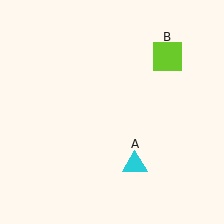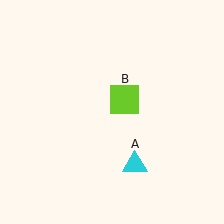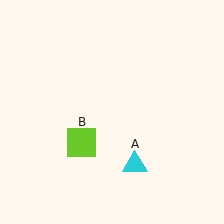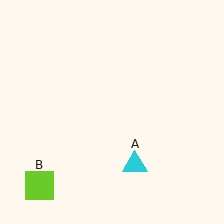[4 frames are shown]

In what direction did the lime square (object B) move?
The lime square (object B) moved down and to the left.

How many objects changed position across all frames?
1 object changed position: lime square (object B).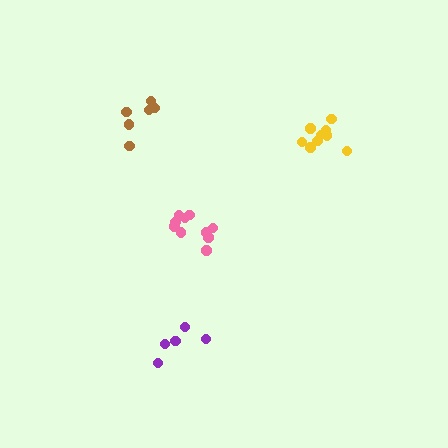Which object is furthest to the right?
The yellow cluster is rightmost.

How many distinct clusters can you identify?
There are 4 distinct clusters.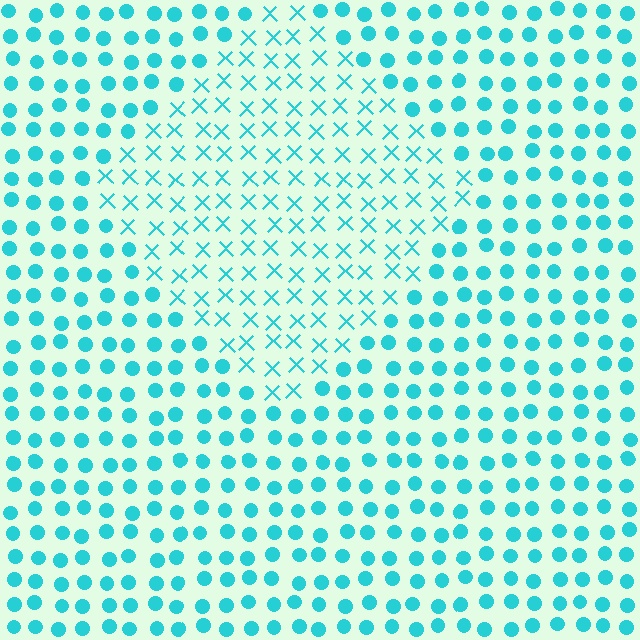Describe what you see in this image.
The image is filled with small cyan elements arranged in a uniform grid. A diamond-shaped region contains X marks, while the surrounding area contains circles. The boundary is defined purely by the change in element shape.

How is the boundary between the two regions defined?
The boundary is defined by a change in element shape: X marks inside vs. circles outside. All elements share the same color and spacing.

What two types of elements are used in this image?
The image uses X marks inside the diamond region and circles outside it.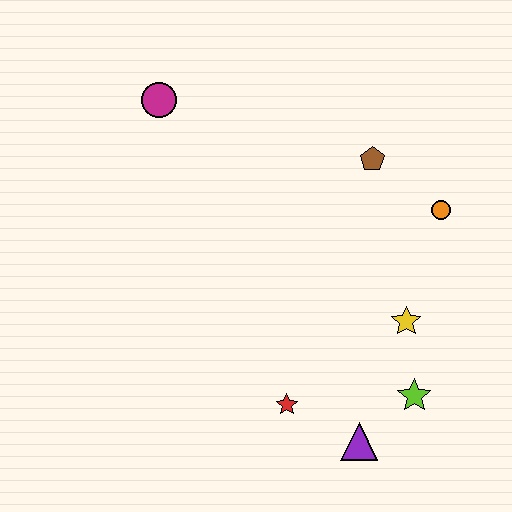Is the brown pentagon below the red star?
No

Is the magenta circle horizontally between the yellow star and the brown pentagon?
No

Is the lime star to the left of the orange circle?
Yes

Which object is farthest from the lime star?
The magenta circle is farthest from the lime star.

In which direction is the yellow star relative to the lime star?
The yellow star is above the lime star.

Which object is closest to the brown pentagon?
The orange circle is closest to the brown pentagon.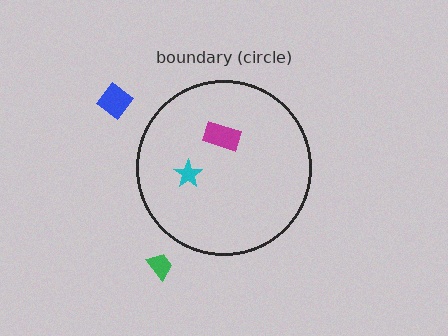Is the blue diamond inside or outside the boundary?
Outside.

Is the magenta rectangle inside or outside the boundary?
Inside.